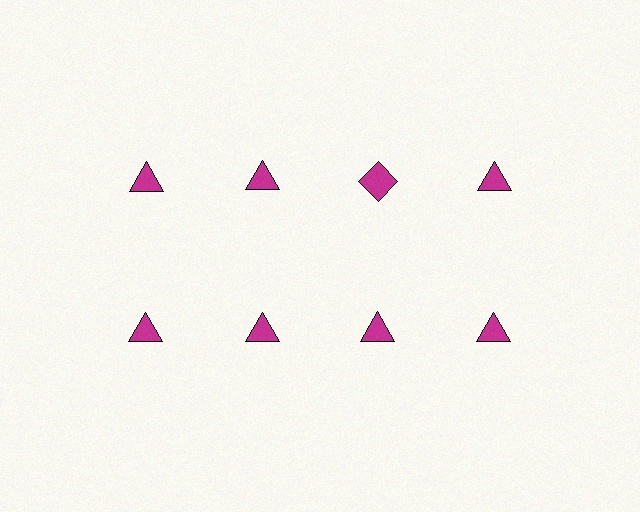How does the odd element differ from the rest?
It has a different shape: diamond instead of triangle.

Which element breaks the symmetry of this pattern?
The magenta diamond in the top row, center column breaks the symmetry. All other shapes are magenta triangles.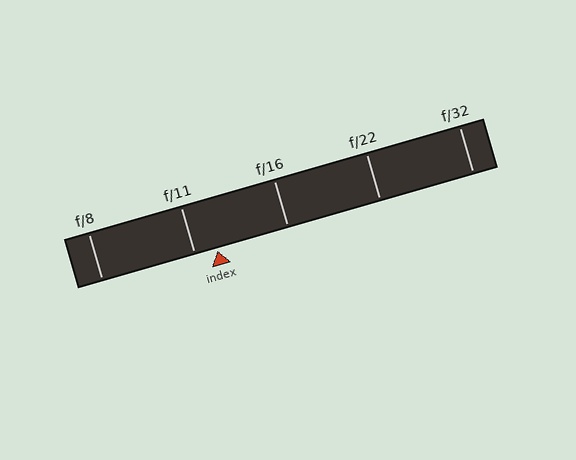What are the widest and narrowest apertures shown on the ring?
The widest aperture shown is f/8 and the narrowest is f/32.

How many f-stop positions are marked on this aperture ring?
There are 5 f-stop positions marked.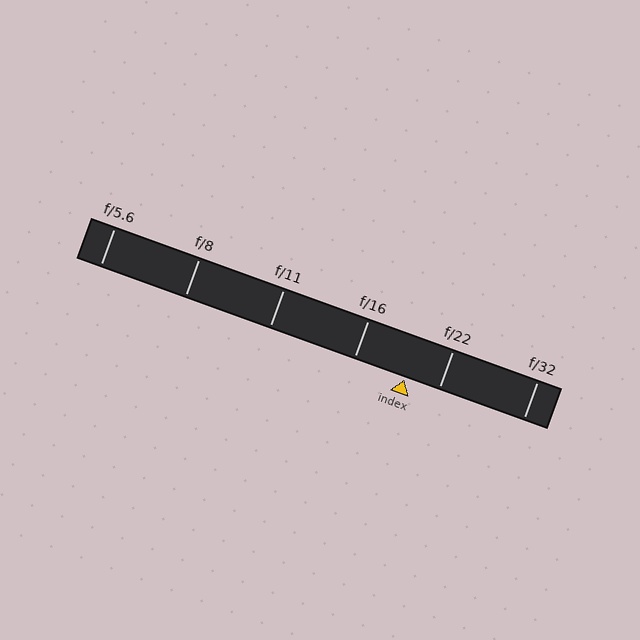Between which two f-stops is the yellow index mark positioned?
The index mark is between f/16 and f/22.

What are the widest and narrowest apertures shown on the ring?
The widest aperture shown is f/5.6 and the narrowest is f/32.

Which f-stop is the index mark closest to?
The index mark is closest to f/22.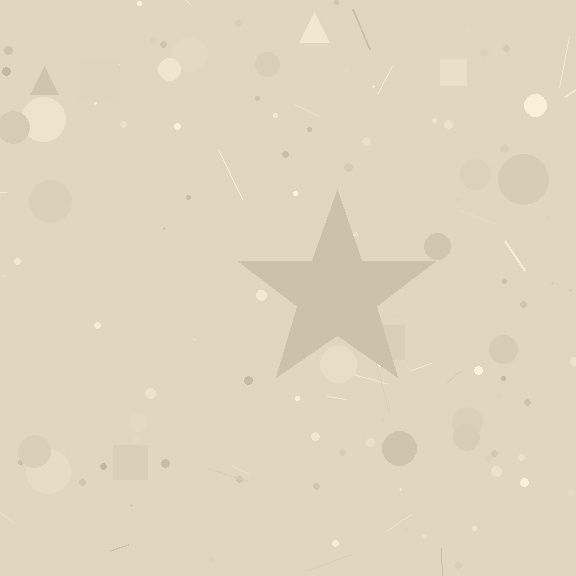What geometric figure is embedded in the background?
A star is embedded in the background.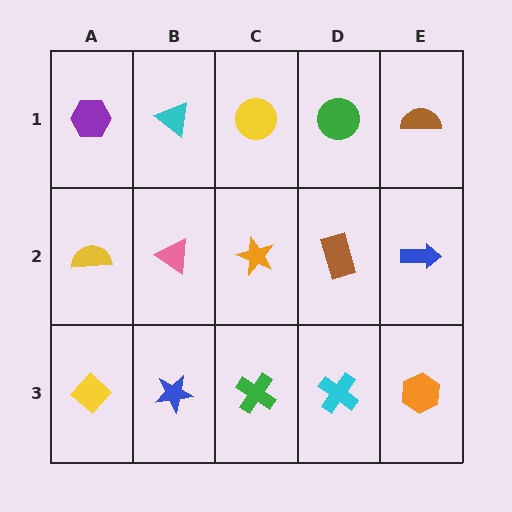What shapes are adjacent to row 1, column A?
A yellow semicircle (row 2, column A), a cyan triangle (row 1, column B).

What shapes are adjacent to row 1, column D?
A brown rectangle (row 2, column D), a yellow circle (row 1, column C), a brown semicircle (row 1, column E).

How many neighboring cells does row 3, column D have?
3.